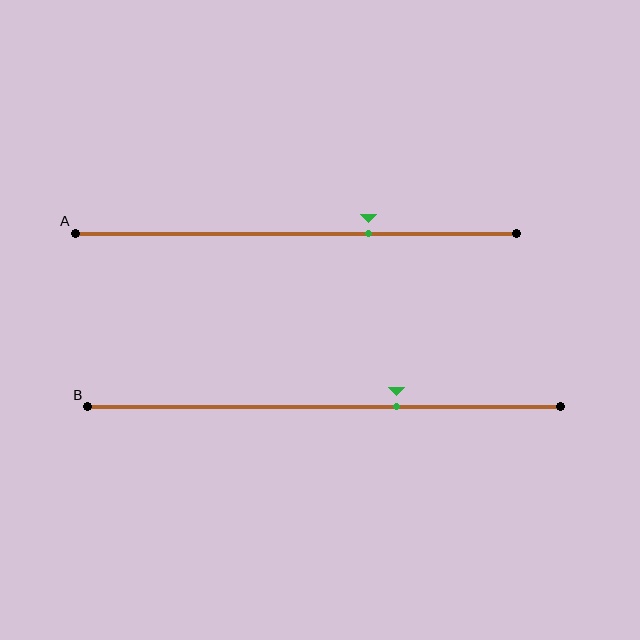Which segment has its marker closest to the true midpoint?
Segment B has its marker closest to the true midpoint.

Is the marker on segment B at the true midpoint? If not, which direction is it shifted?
No, the marker on segment B is shifted to the right by about 15% of the segment length.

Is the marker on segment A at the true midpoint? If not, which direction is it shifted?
No, the marker on segment A is shifted to the right by about 17% of the segment length.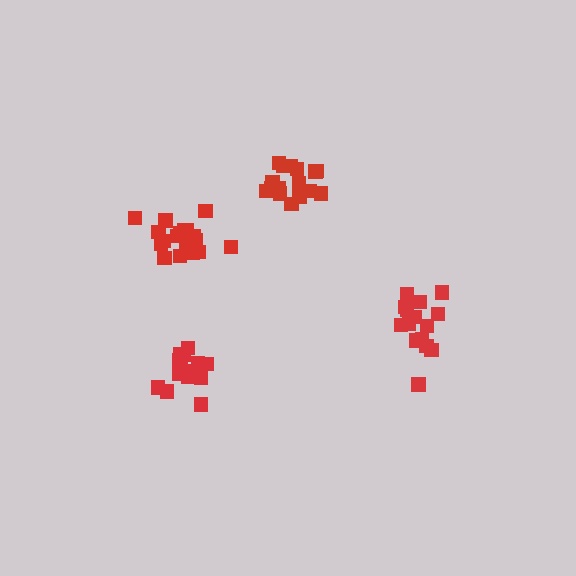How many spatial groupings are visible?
There are 4 spatial groupings.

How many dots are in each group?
Group 1: 15 dots, Group 2: 17 dots, Group 3: 16 dots, Group 4: 20 dots (68 total).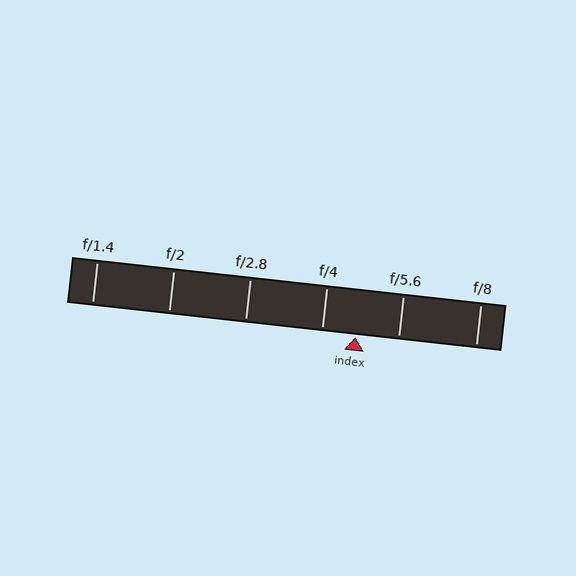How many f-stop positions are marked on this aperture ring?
There are 6 f-stop positions marked.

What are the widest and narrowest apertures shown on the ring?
The widest aperture shown is f/1.4 and the narrowest is f/8.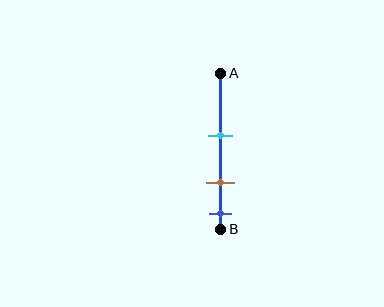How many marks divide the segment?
There are 3 marks dividing the segment.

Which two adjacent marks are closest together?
The brown and blue marks are the closest adjacent pair.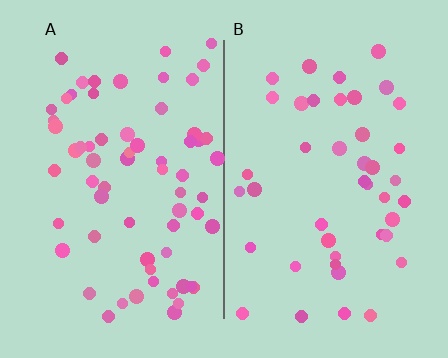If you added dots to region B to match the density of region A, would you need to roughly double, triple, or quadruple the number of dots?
Approximately double.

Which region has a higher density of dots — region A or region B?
A (the left).